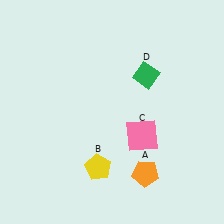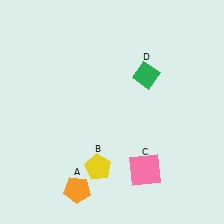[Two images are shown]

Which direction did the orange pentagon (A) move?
The orange pentagon (A) moved left.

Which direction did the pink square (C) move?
The pink square (C) moved down.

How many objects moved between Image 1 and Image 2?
2 objects moved between the two images.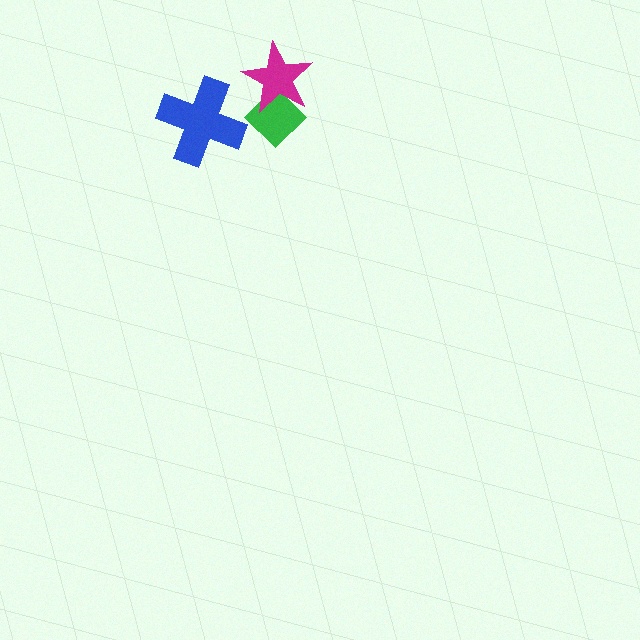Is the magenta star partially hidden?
No, no other shape covers it.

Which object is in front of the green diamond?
The magenta star is in front of the green diamond.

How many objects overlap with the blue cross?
0 objects overlap with the blue cross.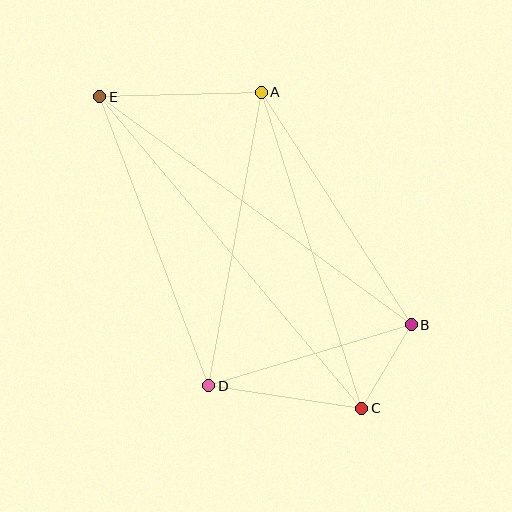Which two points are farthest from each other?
Points C and E are farthest from each other.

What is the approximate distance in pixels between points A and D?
The distance between A and D is approximately 298 pixels.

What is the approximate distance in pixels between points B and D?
The distance between B and D is approximately 212 pixels.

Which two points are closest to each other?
Points B and C are closest to each other.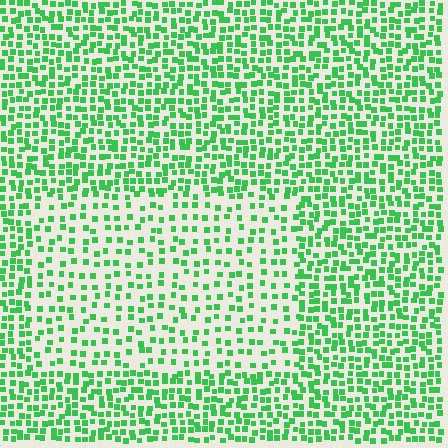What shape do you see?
I see a rectangle.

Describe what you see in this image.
The image contains small green elements arranged at two different densities. A rectangle-shaped region is visible where the elements are less densely packed than the surrounding area.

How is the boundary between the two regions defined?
The boundary is defined by a change in element density (approximately 1.9x ratio). All elements are the same color, size, and shape.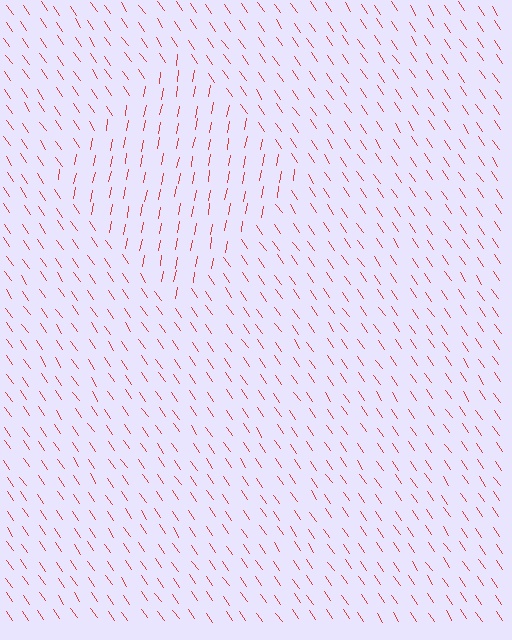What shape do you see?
I see a diamond.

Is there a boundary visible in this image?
Yes, there is a texture boundary formed by a change in line orientation.